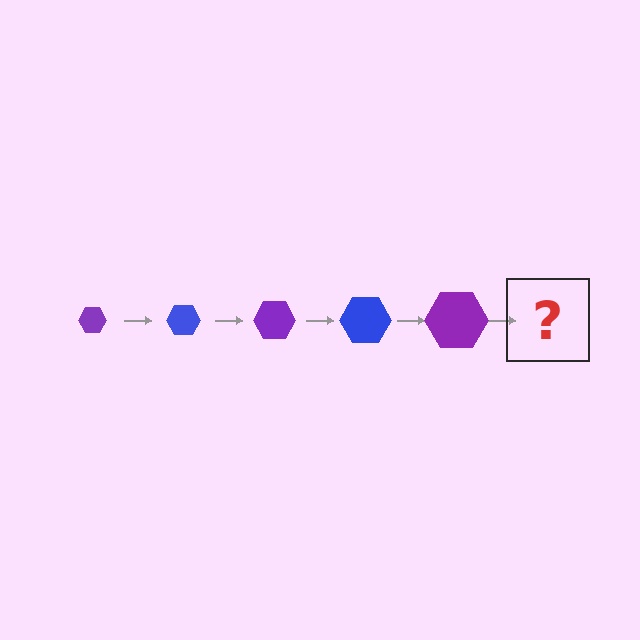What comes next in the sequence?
The next element should be a blue hexagon, larger than the previous one.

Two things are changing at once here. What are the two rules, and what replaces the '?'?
The two rules are that the hexagon grows larger each step and the color cycles through purple and blue. The '?' should be a blue hexagon, larger than the previous one.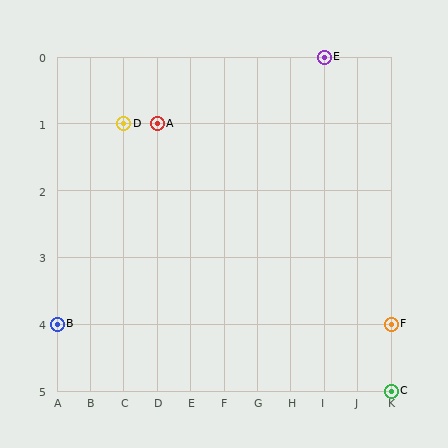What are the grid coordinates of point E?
Point E is at grid coordinates (I, 0).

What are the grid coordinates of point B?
Point B is at grid coordinates (A, 4).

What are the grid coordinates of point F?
Point F is at grid coordinates (K, 4).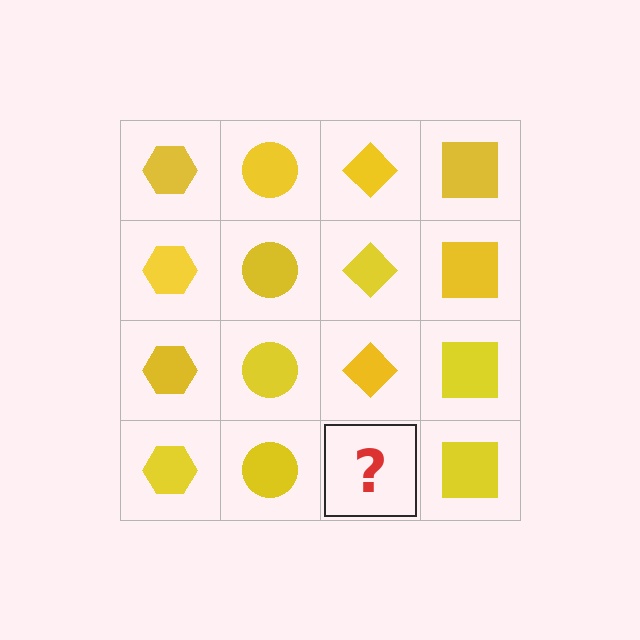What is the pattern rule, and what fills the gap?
The rule is that each column has a consistent shape. The gap should be filled with a yellow diamond.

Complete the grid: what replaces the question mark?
The question mark should be replaced with a yellow diamond.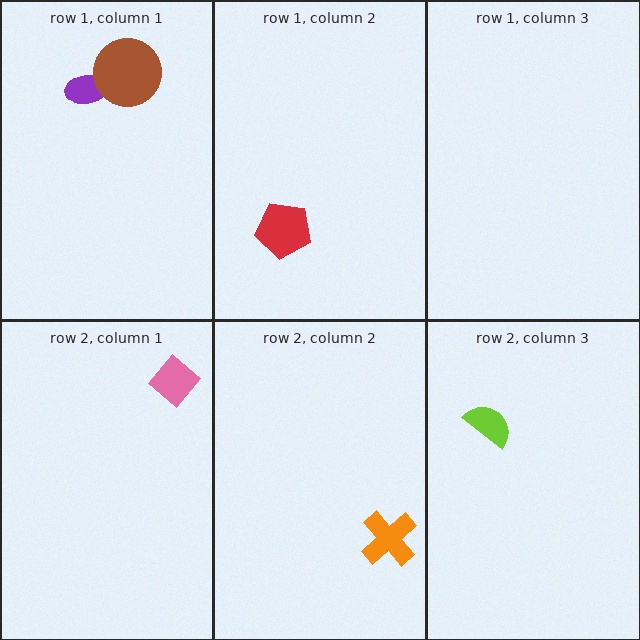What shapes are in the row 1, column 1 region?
The purple ellipse, the brown circle.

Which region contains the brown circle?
The row 1, column 1 region.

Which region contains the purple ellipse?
The row 1, column 1 region.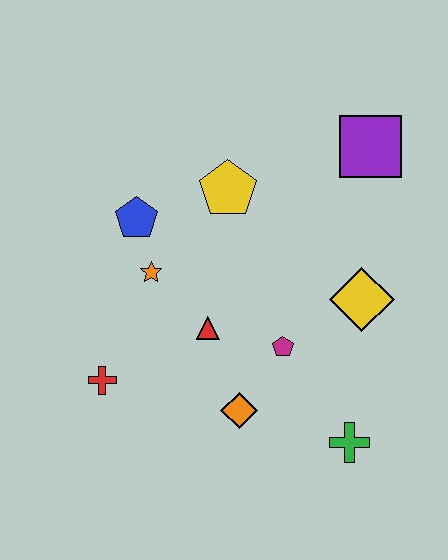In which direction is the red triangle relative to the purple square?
The red triangle is below the purple square.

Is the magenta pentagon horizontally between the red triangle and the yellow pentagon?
No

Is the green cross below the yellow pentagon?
Yes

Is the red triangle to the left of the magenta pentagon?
Yes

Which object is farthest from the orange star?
The green cross is farthest from the orange star.